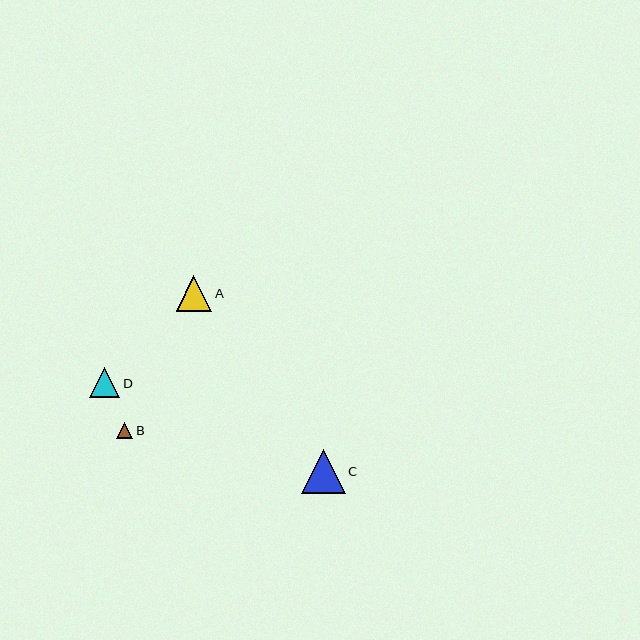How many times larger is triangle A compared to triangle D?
Triangle A is approximately 1.2 times the size of triangle D.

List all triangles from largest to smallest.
From largest to smallest: C, A, D, B.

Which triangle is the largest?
Triangle C is the largest with a size of approximately 44 pixels.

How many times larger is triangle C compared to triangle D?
Triangle C is approximately 1.4 times the size of triangle D.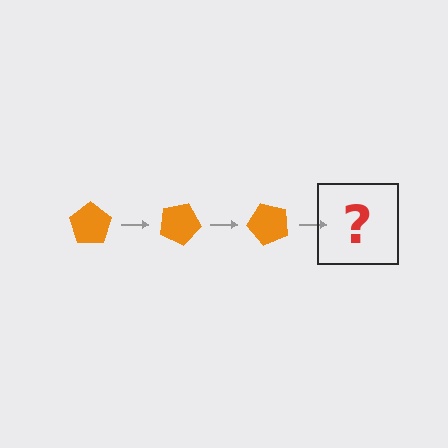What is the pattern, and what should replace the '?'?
The pattern is that the pentagon rotates 25 degrees each step. The '?' should be an orange pentagon rotated 75 degrees.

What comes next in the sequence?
The next element should be an orange pentagon rotated 75 degrees.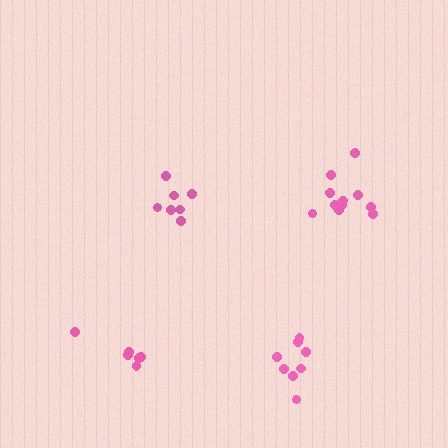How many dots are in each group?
Group 1: 6 dots, Group 2: 11 dots, Group 3: 7 dots, Group 4: 8 dots (32 total).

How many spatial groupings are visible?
There are 4 spatial groupings.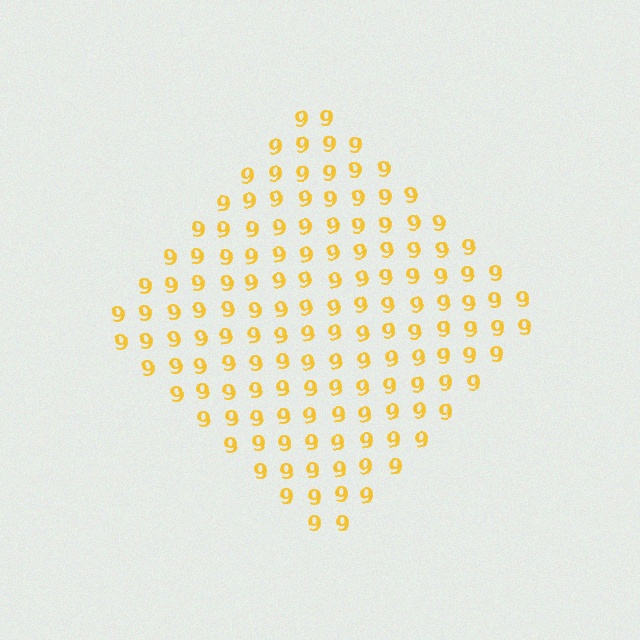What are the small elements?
The small elements are digit 9's.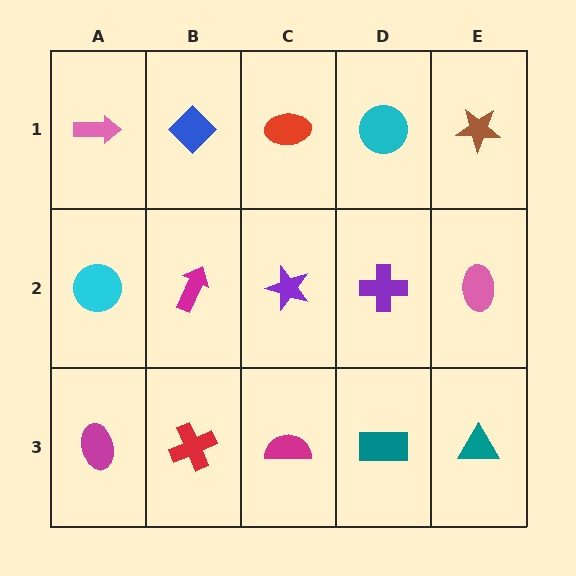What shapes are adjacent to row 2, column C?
A red ellipse (row 1, column C), a magenta semicircle (row 3, column C), a magenta arrow (row 2, column B), a purple cross (row 2, column D).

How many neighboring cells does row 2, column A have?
3.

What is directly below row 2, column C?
A magenta semicircle.